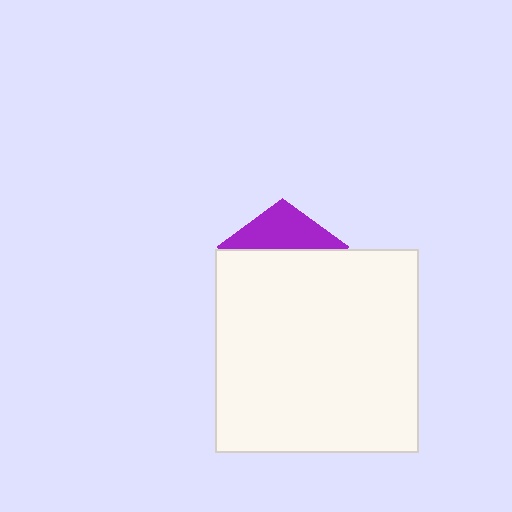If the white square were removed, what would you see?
You would see the complete purple pentagon.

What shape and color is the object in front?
The object in front is a white square.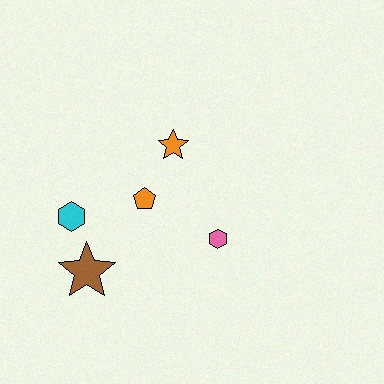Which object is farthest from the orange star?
The brown star is farthest from the orange star.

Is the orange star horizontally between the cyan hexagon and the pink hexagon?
Yes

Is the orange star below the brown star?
No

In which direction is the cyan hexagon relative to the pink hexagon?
The cyan hexagon is to the left of the pink hexagon.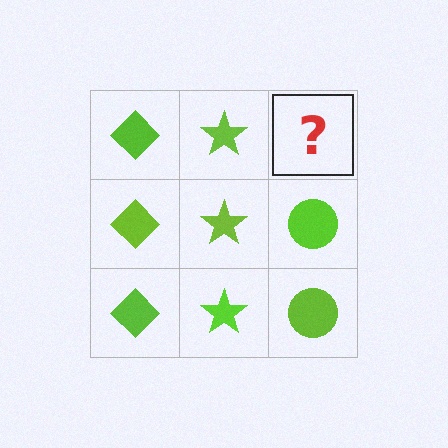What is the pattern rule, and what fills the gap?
The rule is that each column has a consistent shape. The gap should be filled with a lime circle.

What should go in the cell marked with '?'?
The missing cell should contain a lime circle.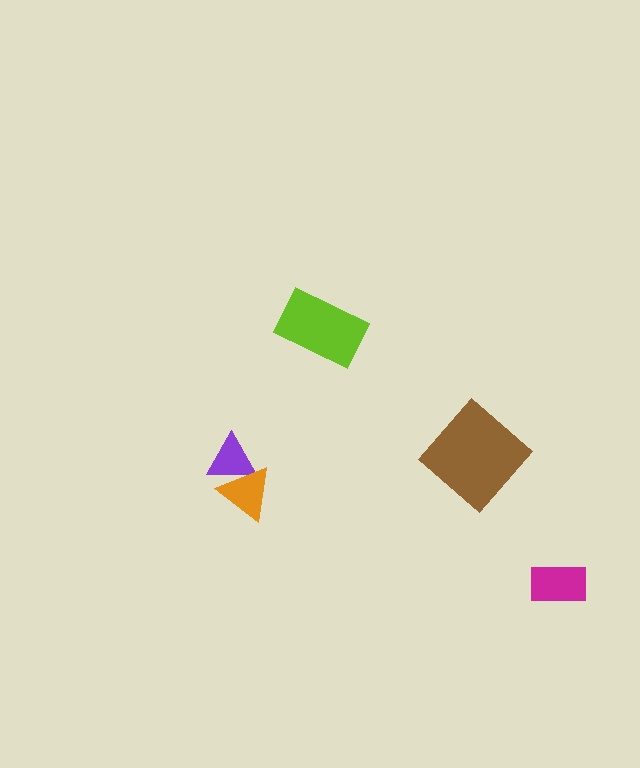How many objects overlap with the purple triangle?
1 object overlaps with the purple triangle.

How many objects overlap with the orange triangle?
1 object overlaps with the orange triangle.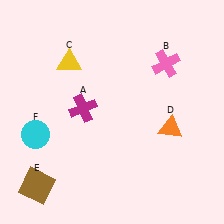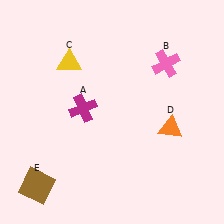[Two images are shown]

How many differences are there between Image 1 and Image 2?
There is 1 difference between the two images.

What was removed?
The cyan circle (F) was removed in Image 2.